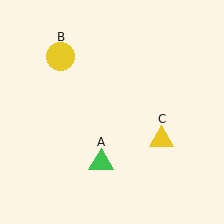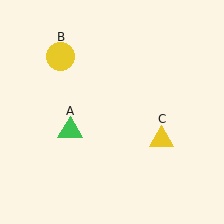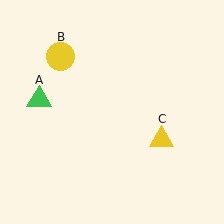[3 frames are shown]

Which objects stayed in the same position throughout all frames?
Yellow circle (object B) and yellow triangle (object C) remained stationary.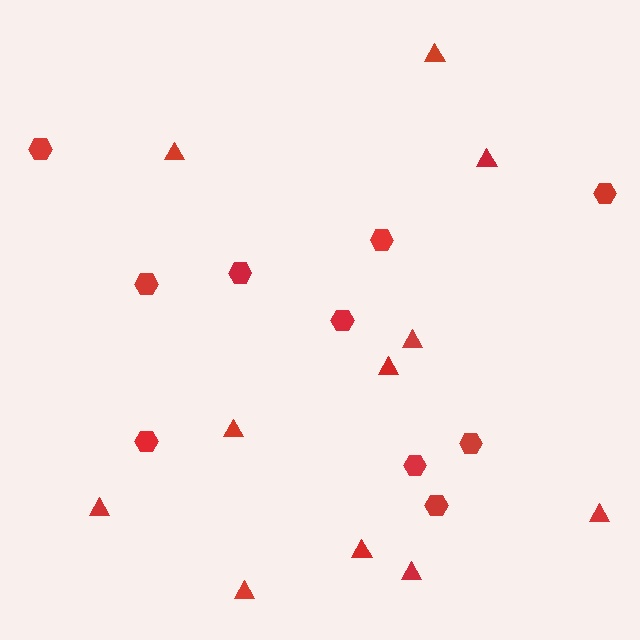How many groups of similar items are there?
There are 2 groups: one group of hexagons (10) and one group of triangles (11).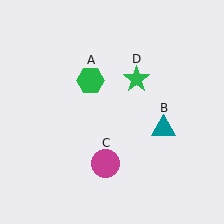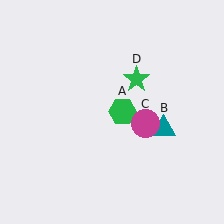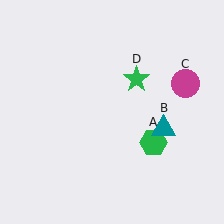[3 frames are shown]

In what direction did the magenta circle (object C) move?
The magenta circle (object C) moved up and to the right.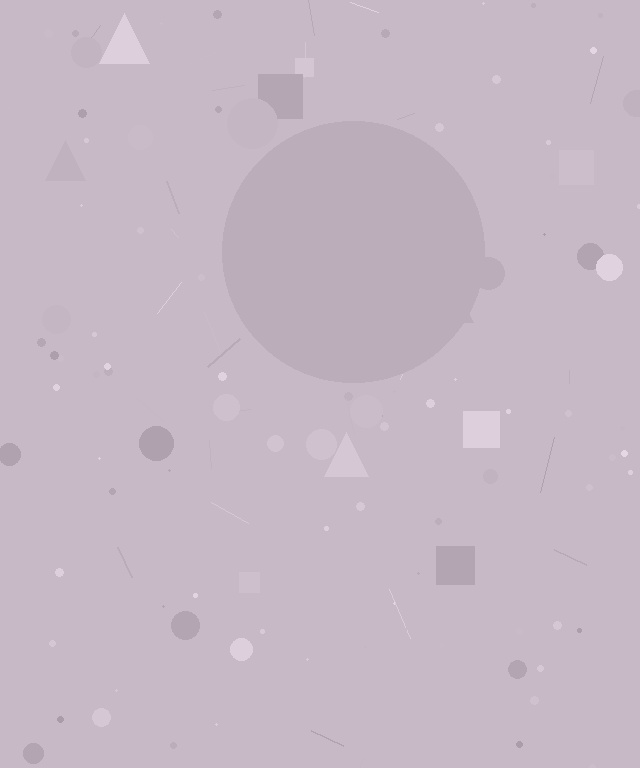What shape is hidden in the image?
A circle is hidden in the image.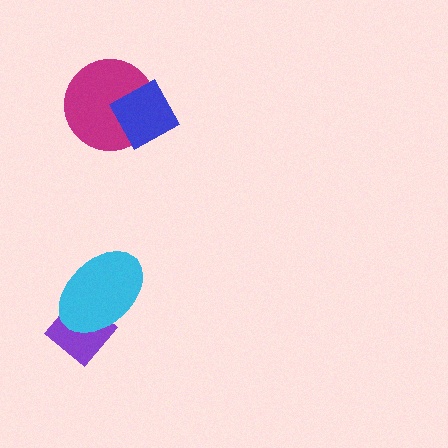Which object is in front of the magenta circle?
The blue diamond is in front of the magenta circle.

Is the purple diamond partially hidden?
Yes, it is partially covered by another shape.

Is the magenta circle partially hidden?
Yes, it is partially covered by another shape.